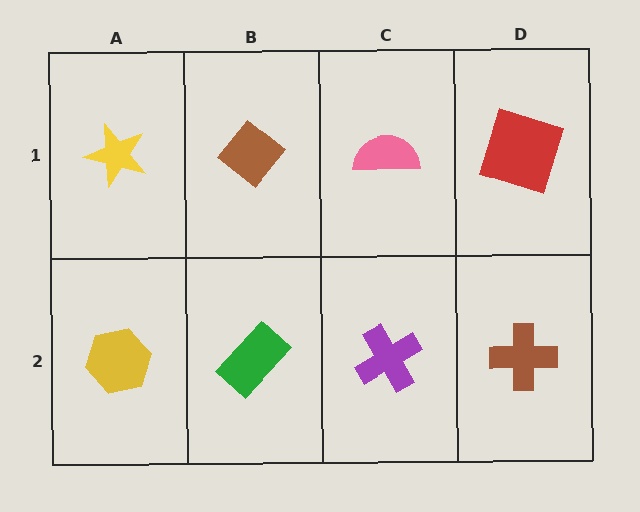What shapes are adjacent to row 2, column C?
A pink semicircle (row 1, column C), a green rectangle (row 2, column B), a brown cross (row 2, column D).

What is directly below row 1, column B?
A green rectangle.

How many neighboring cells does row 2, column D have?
2.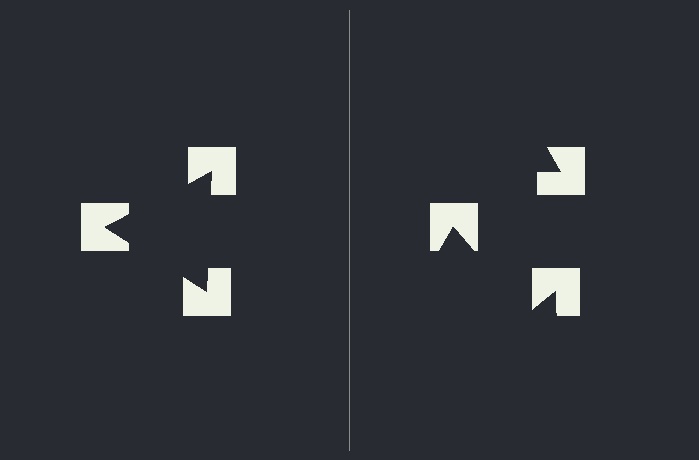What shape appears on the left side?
An illusory triangle.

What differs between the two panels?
The notched squares are positioned identically on both sides; only the wedge orientations differ. On the left they align to a triangle; on the right they are misaligned.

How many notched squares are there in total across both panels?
6 — 3 on each side.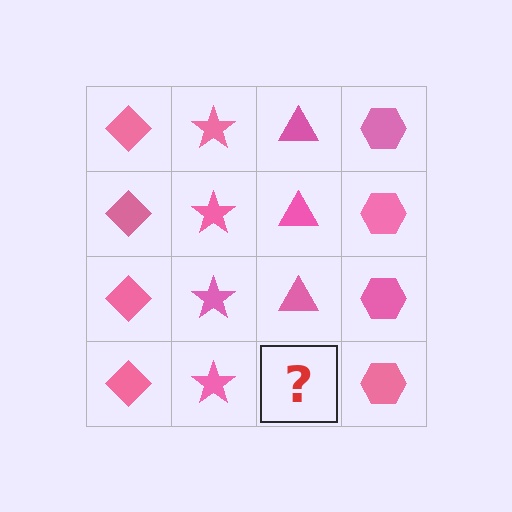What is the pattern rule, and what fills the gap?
The rule is that each column has a consistent shape. The gap should be filled with a pink triangle.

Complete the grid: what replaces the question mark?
The question mark should be replaced with a pink triangle.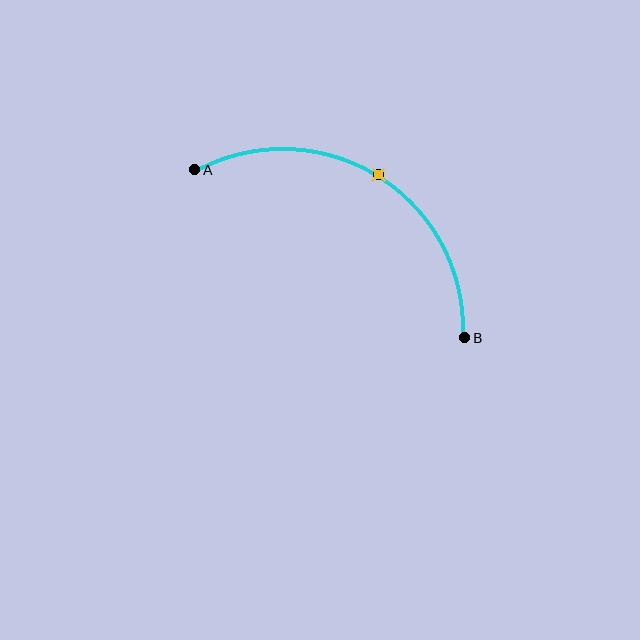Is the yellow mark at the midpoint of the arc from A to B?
Yes. The yellow mark lies on the arc at equal arc-length from both A and B — it is the arc midpoint.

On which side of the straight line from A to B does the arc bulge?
The arc bulges above the straight line connecting A and B.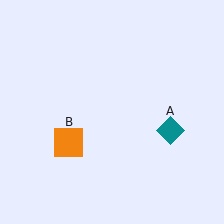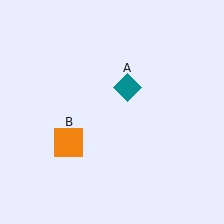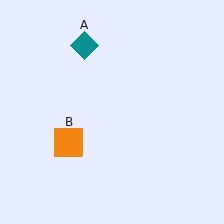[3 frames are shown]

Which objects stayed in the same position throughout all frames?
Orange square (object B) remained stationary.